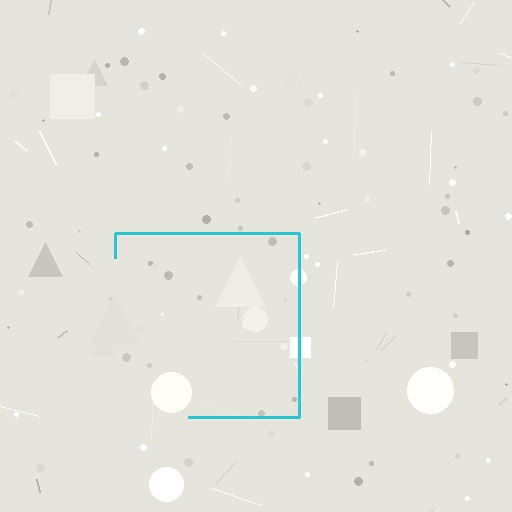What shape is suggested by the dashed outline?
The dashed outline suggests a square.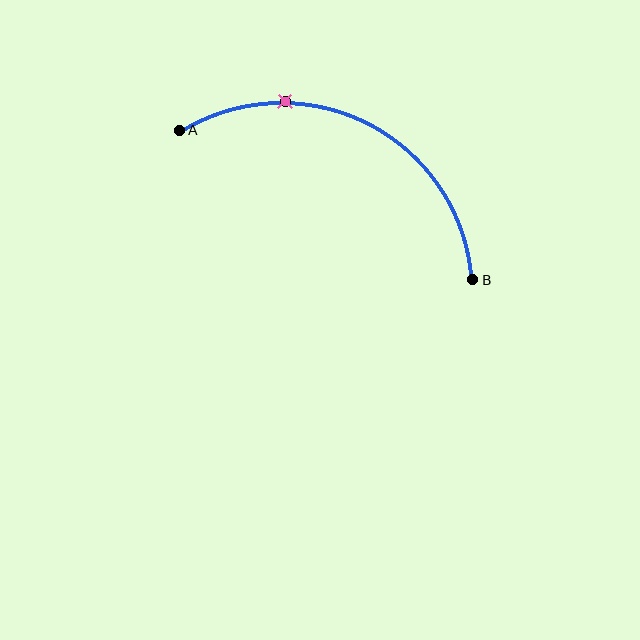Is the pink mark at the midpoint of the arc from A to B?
No. The pink mark lies on the arc but is closer to endpoint A. The arc midpoint would be at the point on the curve equidistant along the arc from both A and B.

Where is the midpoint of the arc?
The arc midpoint is the point on the curve farthest from the straight line joining A and B. It sits above that line.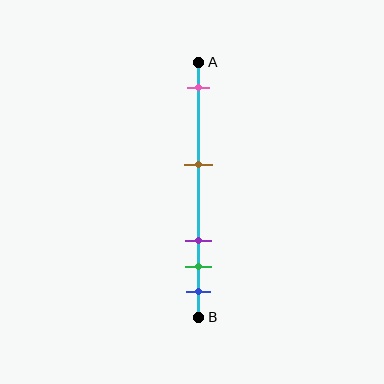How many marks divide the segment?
There are 5 marks dividing the segment.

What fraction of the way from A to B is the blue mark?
The blue mark is approximately 90% (0.9) of the way from A to B.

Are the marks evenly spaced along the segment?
No, the marks are not evenly spaced.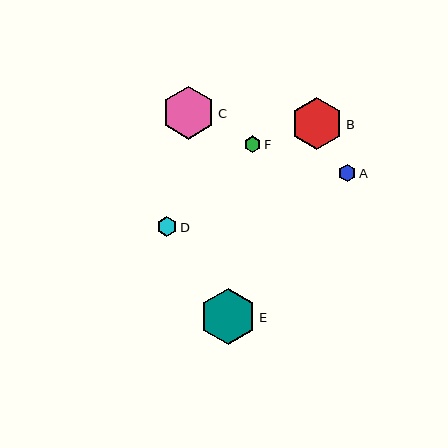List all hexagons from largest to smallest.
From largest to smallest: E, C, B, D, A, F.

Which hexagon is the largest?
Hexagon E is the largest with a size of approximately 56 pixels.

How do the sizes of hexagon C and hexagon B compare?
Hexagon C and hexagon B are approximately the same size.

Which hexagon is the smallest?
Hexagon F is the smallest with a size of approximately 17 pixels.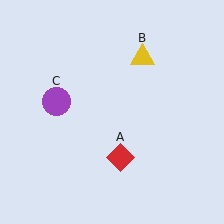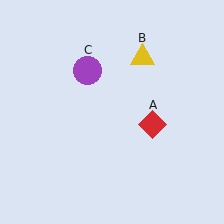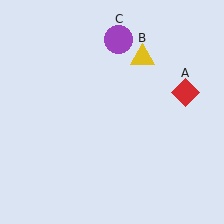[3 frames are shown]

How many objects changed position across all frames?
2 objects changed position: red diamond (object A), purple circle (object C).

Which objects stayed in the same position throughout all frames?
Yellow triangle (object B) remained stationary.